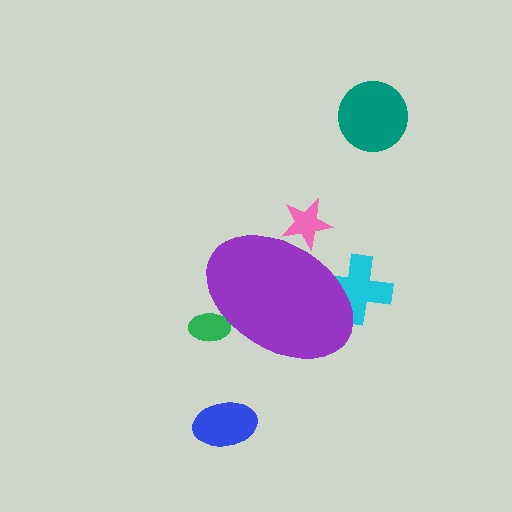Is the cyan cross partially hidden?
Yes, the cyan cross is partially hidden behind the purple ellipse.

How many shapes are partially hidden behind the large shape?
3 shapes are partially hidden.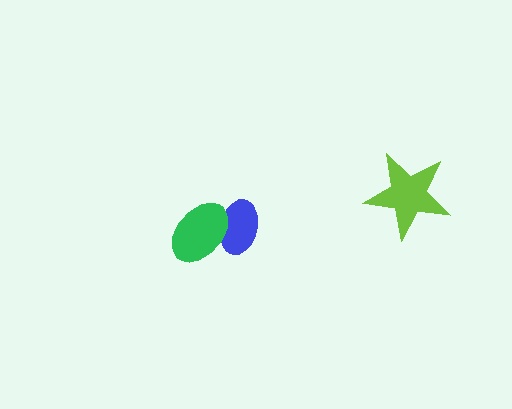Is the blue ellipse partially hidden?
Yes, it is partially covered by another shape.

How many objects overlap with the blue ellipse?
1 object overlaps with the blue ellipse.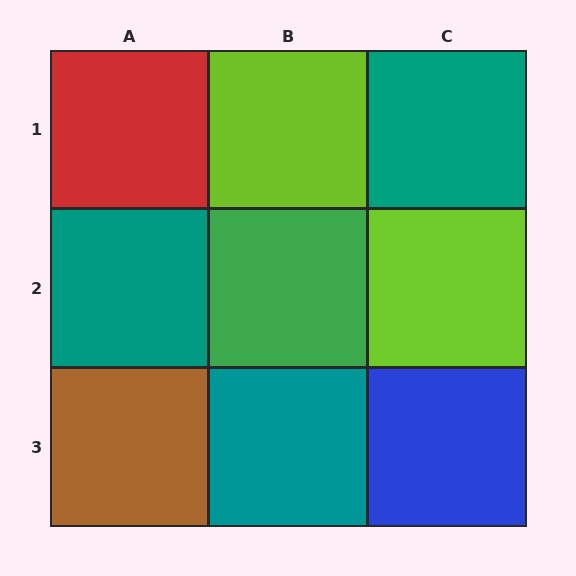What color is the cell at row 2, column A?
Teal.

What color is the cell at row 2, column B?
Green.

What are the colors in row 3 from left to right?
Brown, teal, blue.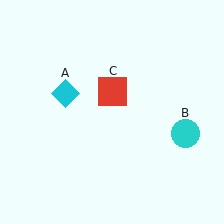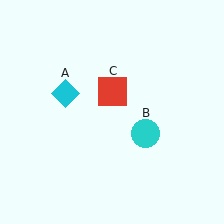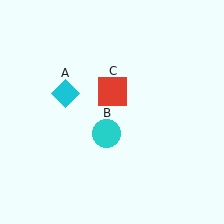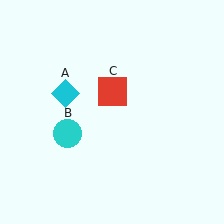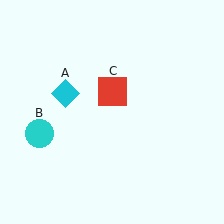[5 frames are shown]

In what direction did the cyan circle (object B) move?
The cyan circle (object B) moved left.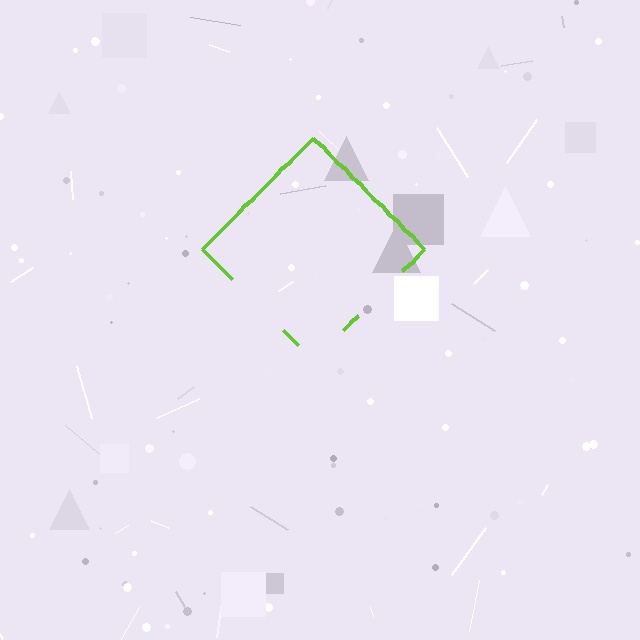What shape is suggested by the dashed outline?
The dashed outline suggests a diamond.